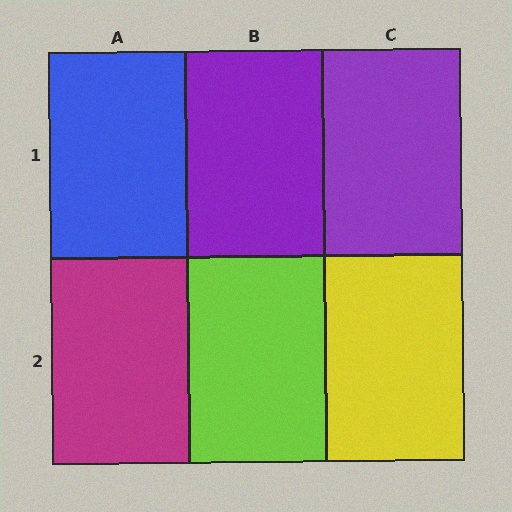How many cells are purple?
2 cells are purple.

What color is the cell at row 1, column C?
Purple.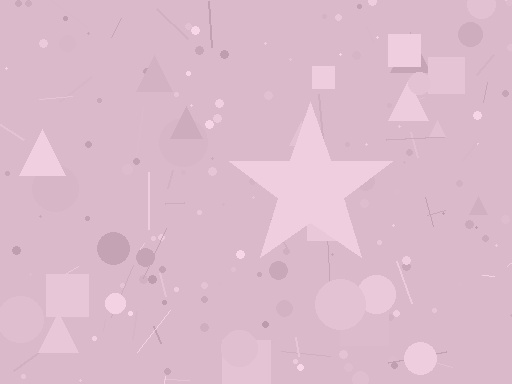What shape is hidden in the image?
A star is hidden in the image.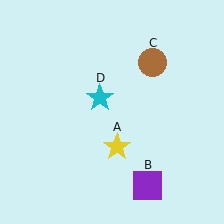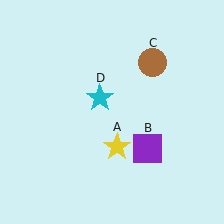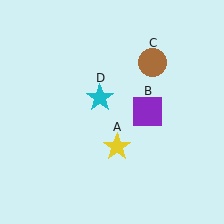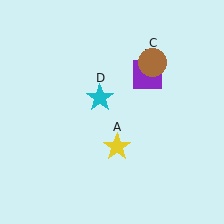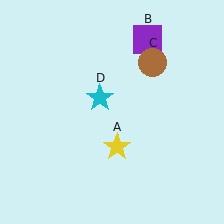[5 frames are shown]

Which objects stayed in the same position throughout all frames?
Yellow star (object A) and brown circle (object C) and cyan star (object D) remained stationary.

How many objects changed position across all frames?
1 object changed position: purple square (object B).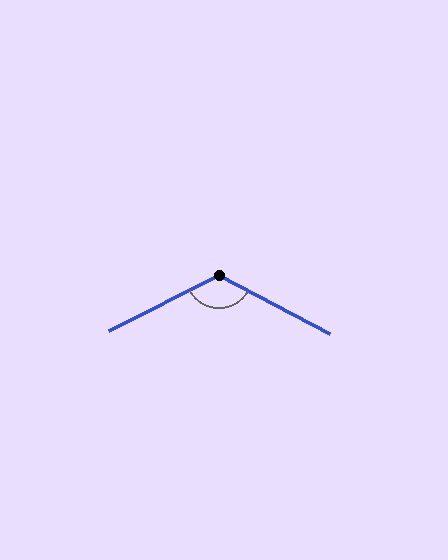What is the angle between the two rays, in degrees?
Approximately 125 degrees.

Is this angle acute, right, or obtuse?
It is obtuse.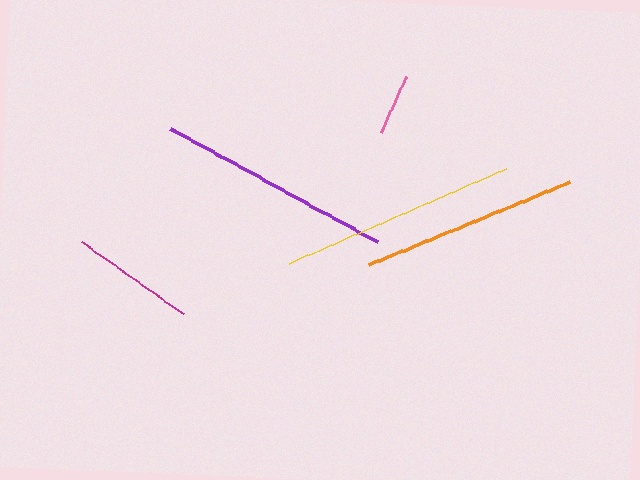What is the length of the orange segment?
The orange segment is approximately 217 pixels long.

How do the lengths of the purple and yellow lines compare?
The purple and yellow lines are approximately the same length.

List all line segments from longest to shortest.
From longest to shortest: purple, yellow, orange, magenta, pink.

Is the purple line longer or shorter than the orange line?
The purple line is longer than the orange line.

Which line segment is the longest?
The purple line is the longest at approximately 236 pixels.